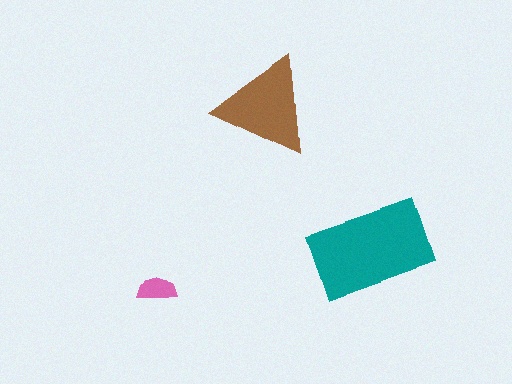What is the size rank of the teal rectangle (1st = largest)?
1st.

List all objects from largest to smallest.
The teal rectangle, the brown triangle, the pink semicircle.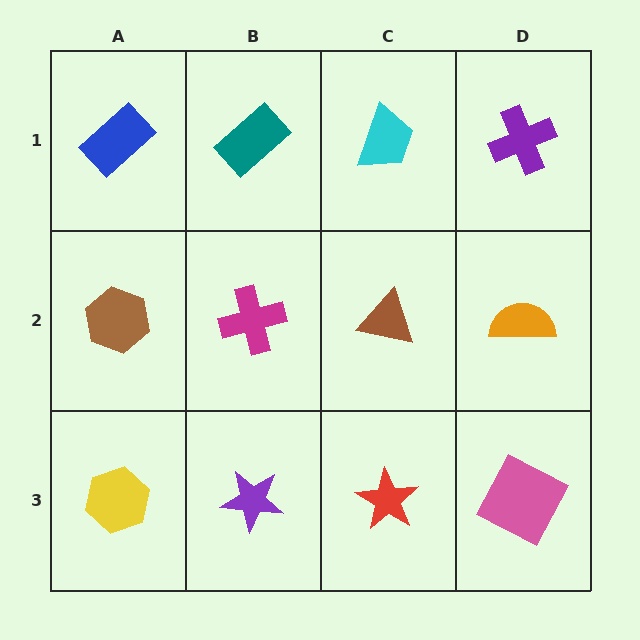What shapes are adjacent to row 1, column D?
An orange semicircle (row 2, column D), a cyan trapezoid (row 1, column C).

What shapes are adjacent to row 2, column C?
A cyan trapezoid (row 1, column C), a red star (row 3, column C), a magenta cross (row 2, column B), an orange semicircle (row 2, column D).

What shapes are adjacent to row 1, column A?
A brown hexagon (row 2, column A), a teal rectangle (row 1, column B).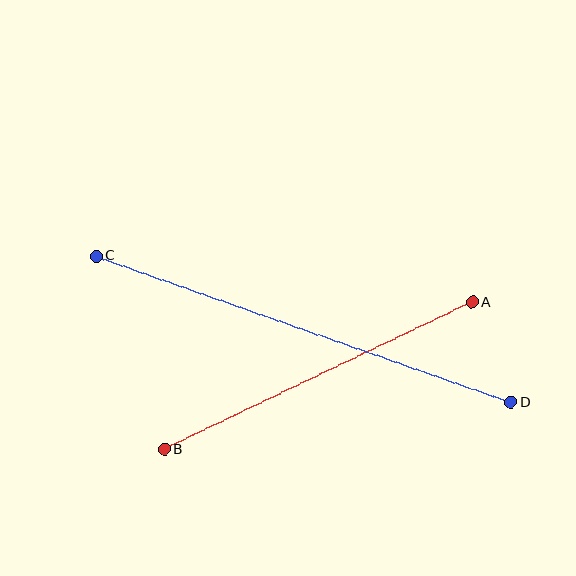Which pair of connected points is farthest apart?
Points C and D are farthest apart.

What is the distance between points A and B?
The distance is approximately 341 pixels.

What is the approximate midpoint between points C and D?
The midpoint is at approximately (304, 329) pixels.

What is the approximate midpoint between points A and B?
The midpoint is at approximately (318, 376) pixels.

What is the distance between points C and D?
The distance is approximately 440 pixels.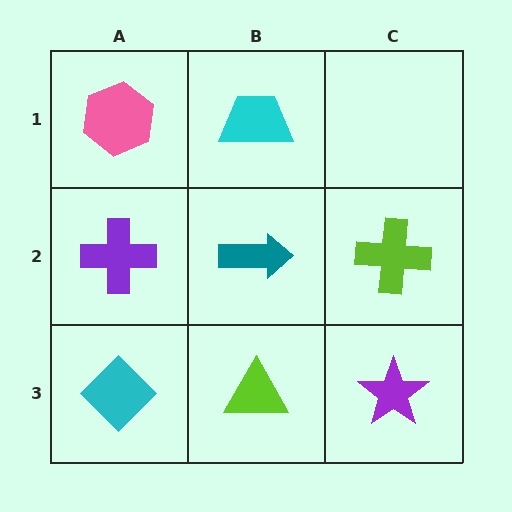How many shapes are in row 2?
3 shapes.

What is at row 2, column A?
A purple cross.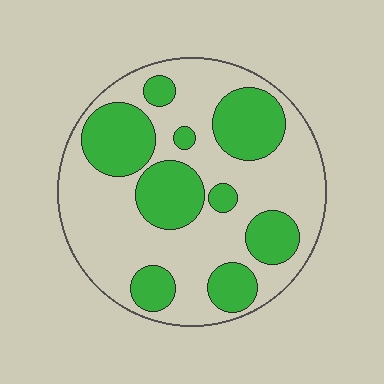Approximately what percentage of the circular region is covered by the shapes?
Approximately 35%.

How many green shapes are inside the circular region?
9.